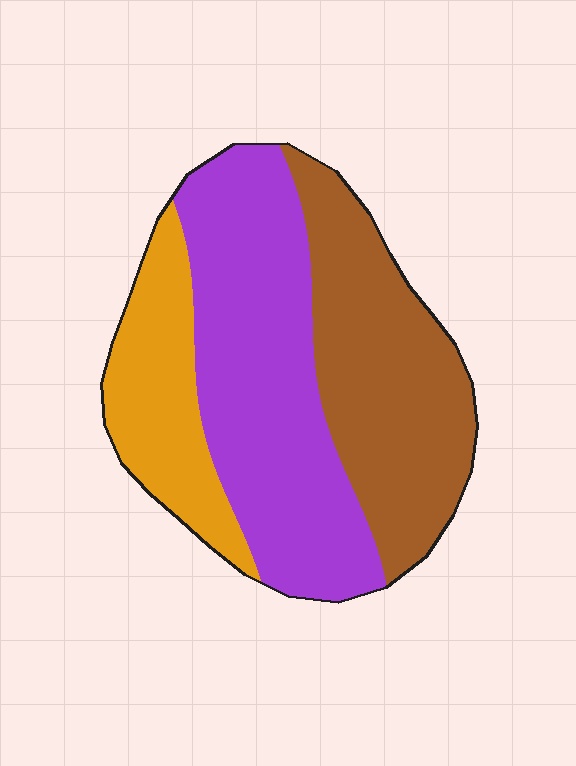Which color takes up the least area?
Orange, at roughly 20%.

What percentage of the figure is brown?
Brown covers 35% of the figure.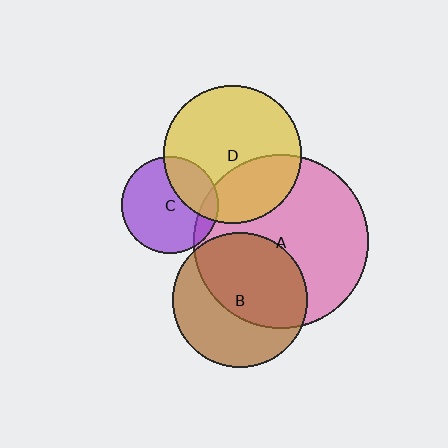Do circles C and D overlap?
Yes.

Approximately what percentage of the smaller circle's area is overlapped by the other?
Approximately 30%.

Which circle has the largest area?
Circle A (pink).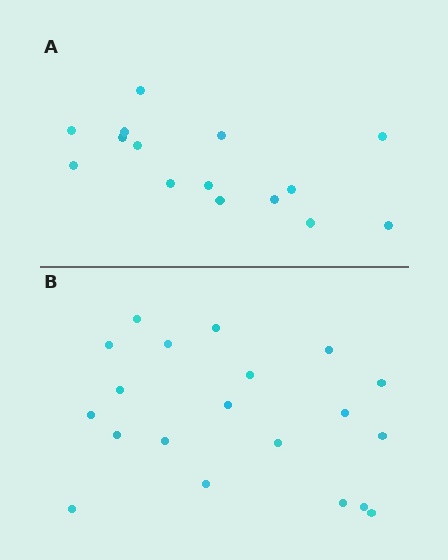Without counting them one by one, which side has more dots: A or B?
Region B (the bottom region) has more dots.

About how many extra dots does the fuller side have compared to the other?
Region B has about 5 more dots than region A.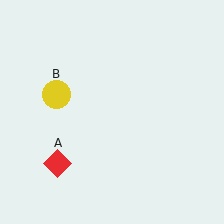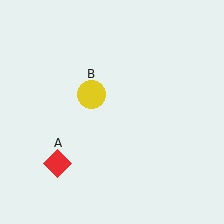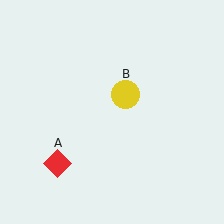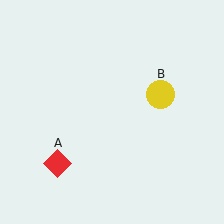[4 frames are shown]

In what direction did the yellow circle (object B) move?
The yellow circle (object B) moved right.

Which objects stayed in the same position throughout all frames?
Red diamond (object A) remained stationary.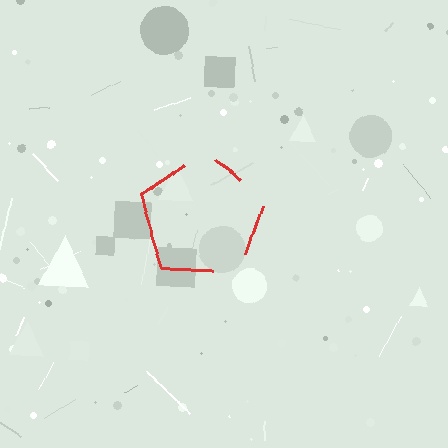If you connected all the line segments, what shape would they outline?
They would outline a pentagon.